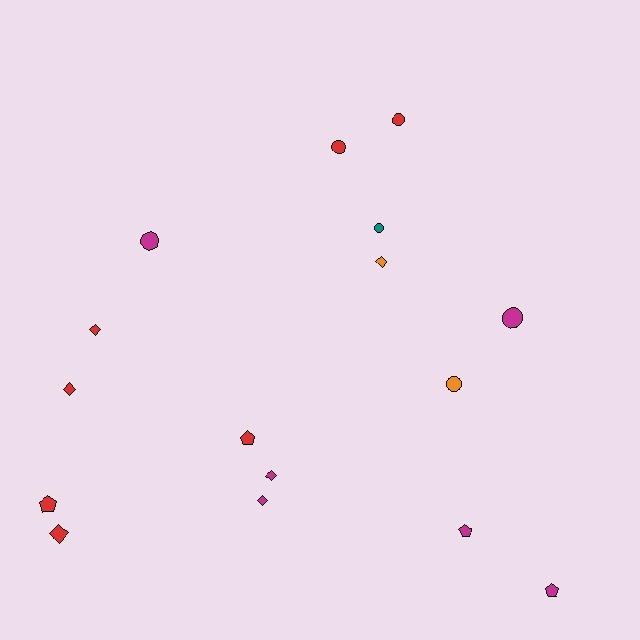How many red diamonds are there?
There are 3 red diamonds.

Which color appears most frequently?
Red, with 7 objects.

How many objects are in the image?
There are 16 objects.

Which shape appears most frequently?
Diamond, with 6 objects.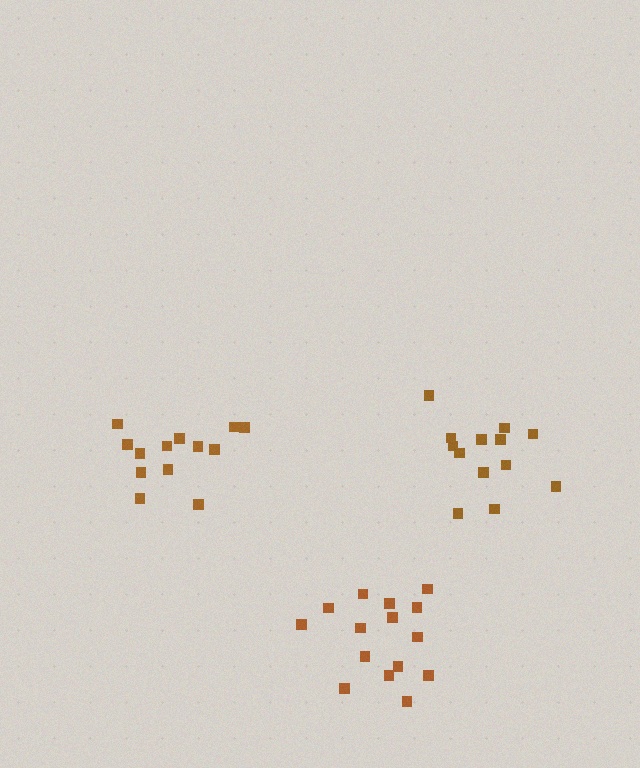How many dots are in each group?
Group 1: 13 dots, Group 2: 13 dots, Group 3: 15 dots (41 total).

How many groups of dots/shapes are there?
There are 3 groups.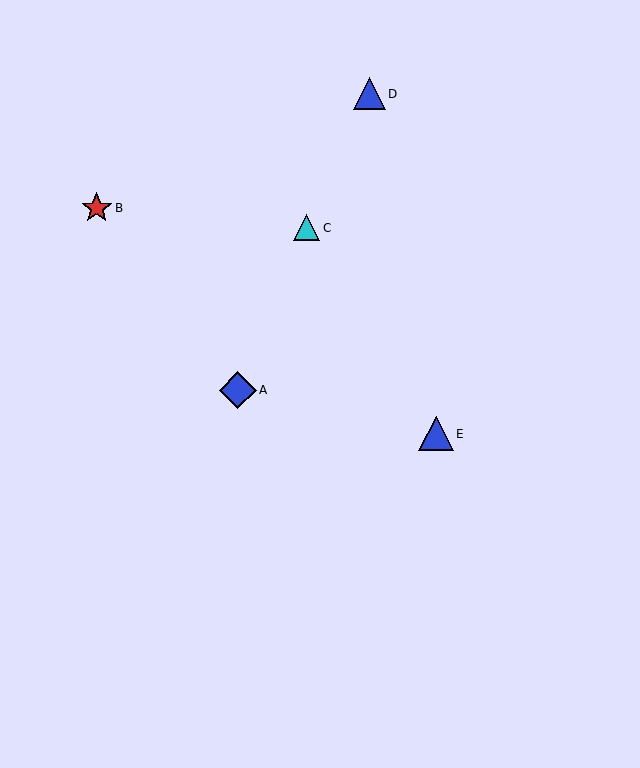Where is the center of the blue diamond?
The center of the blue diamond is at (238, 390).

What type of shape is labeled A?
Shape A is a blue diamond.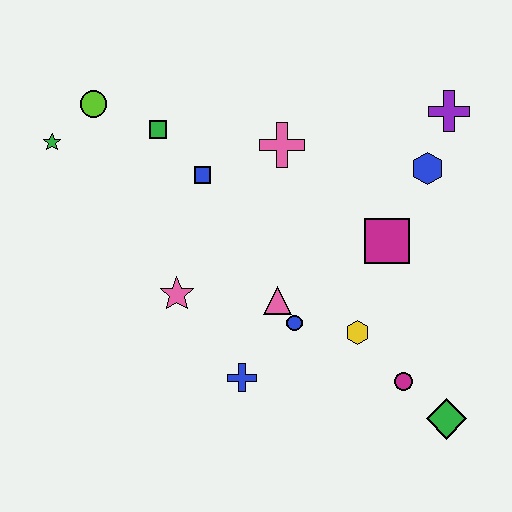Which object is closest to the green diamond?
The magenta circle is closest to the green diamond.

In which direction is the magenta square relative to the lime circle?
The magenta square is to the right of the lime circle.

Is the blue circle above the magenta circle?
Yes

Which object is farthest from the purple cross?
The green star is farthest from the purple cross.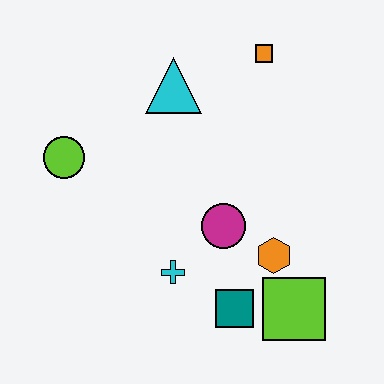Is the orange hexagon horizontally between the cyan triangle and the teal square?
No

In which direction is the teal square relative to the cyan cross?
The teal square is to the right of the cyan cross.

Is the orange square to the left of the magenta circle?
No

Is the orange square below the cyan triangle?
No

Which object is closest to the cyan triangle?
The orange square is closest to the cyan triangle.